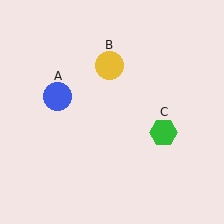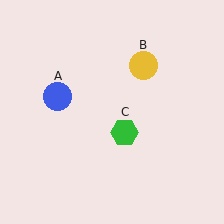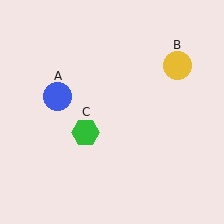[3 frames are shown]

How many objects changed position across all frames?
2 objects changed position: yellow circle (object B), green hexagon (object C).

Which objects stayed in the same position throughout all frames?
Blue circle (object A) remained stationary.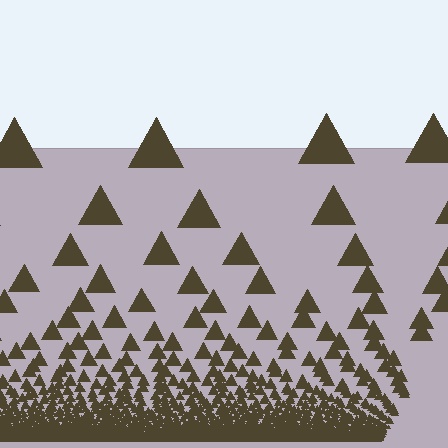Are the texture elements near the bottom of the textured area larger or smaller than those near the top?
Smaller. The gradient is inverted — elements near the bottom are smaller and denser.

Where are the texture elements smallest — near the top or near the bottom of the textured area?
Near the bottom.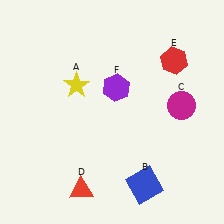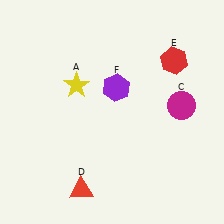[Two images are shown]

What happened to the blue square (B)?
The blue square (B) was removed in Image 2. It was in the bottom-right area of Image 1.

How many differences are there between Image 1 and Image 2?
There is 1 difference between the two images.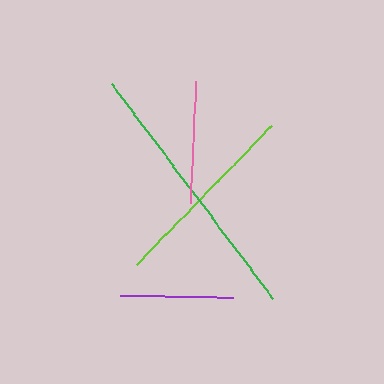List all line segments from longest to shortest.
From longest to shortest: green, lime, pink, purple.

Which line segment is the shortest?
The purple line is the shortest at approximately 113 pixels.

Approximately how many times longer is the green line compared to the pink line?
The green line is approximately 2.2 times the length of the pink line.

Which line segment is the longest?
The green line is the longest at approximately 268 pixels.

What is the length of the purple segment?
The purple segment is approximately 113 pixels long.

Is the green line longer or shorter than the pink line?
The green line is longer than the pink line.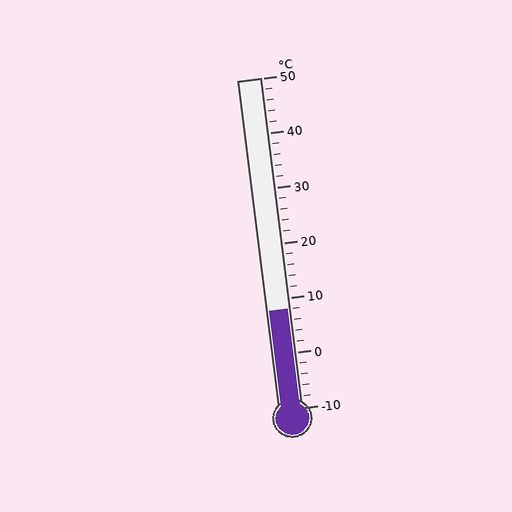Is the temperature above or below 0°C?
The temperature is above 0°C.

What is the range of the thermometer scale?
The thermometer scale ranges from -10°C to 50°C.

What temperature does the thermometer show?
The thermometer shows approximately 8°C.